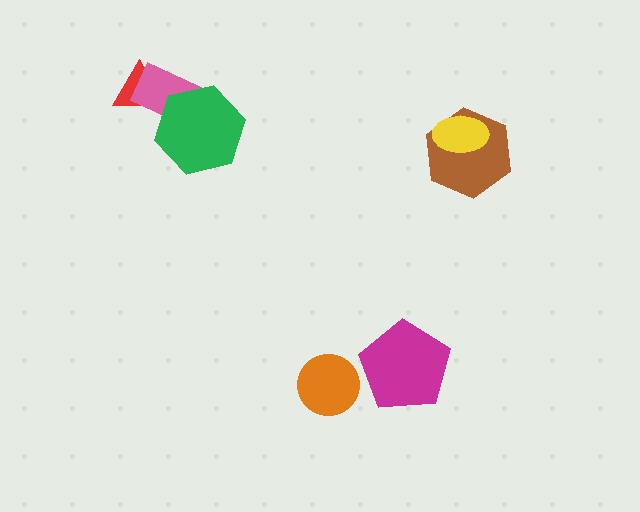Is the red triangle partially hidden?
Yes, it is partially covered by another shape.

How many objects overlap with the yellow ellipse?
1 object overlaps with the yellow ellipse.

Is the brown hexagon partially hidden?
Yes, it is partially covered by another shape.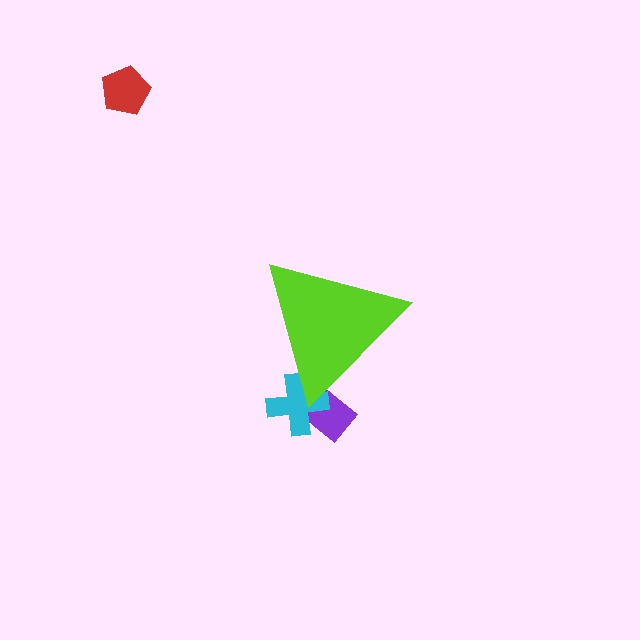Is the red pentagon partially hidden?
No, the red pentagon is fully visible.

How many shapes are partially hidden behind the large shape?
2 shapes are partially hidden.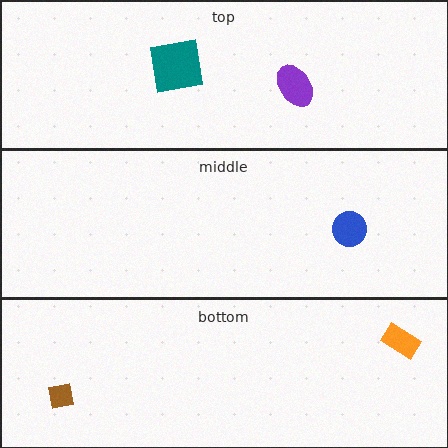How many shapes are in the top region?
2.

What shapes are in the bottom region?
The orange rectangle, the brown square.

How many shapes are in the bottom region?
2.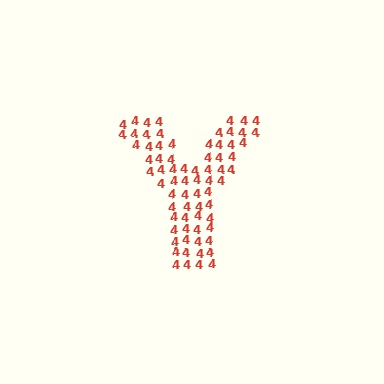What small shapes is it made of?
It is made of small digit 4's.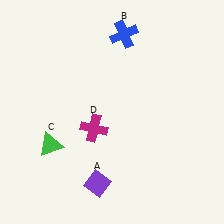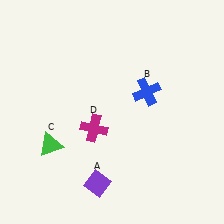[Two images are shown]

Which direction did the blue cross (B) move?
The blue cross (B) moved down.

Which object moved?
The blue cross (B) moved down.